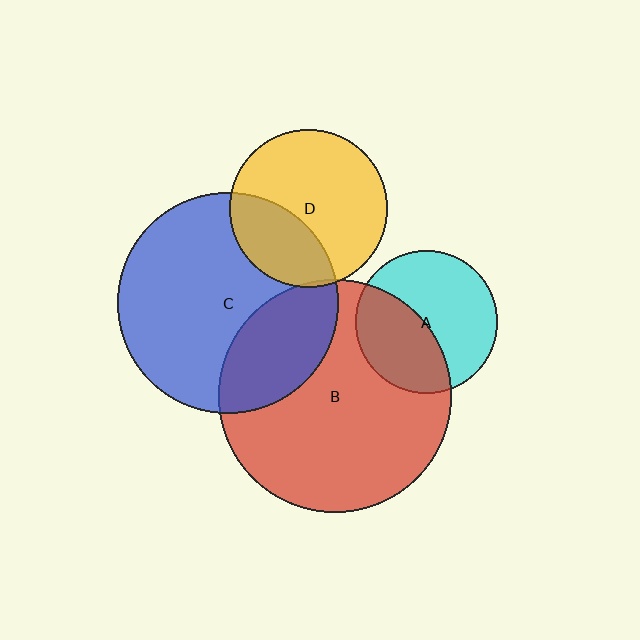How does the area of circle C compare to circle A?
Approximately 2.4 times.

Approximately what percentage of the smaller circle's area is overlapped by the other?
Approximately 5%.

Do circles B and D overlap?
Yes.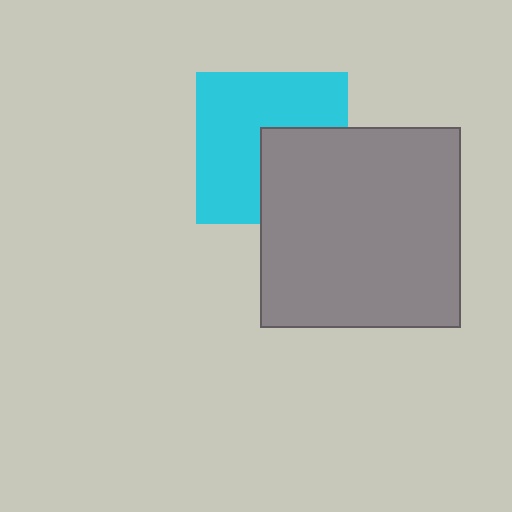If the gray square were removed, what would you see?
You would see the complete cyan square.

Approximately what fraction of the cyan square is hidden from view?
Roughly 37% of the cyan square is hidden behind the gray square.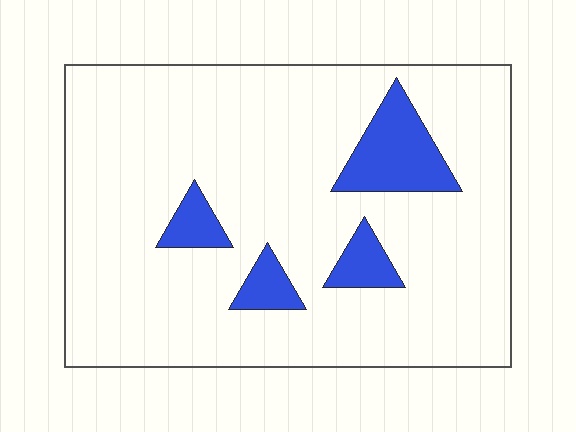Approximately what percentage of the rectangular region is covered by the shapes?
Approximately 10%.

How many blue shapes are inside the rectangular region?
4.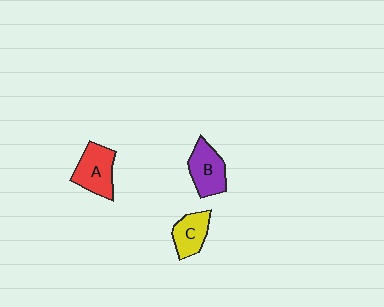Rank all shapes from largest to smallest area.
From largest to smallest: A (red), B (purple), C (yellow).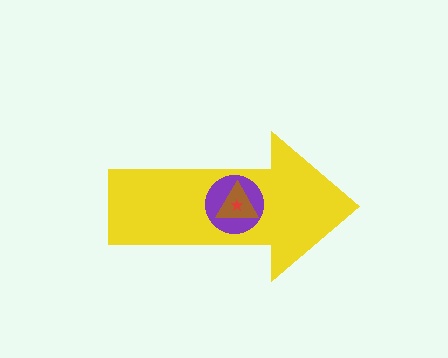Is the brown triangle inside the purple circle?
Yes.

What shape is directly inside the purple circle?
The brown triangle.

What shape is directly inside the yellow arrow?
The purple circle.